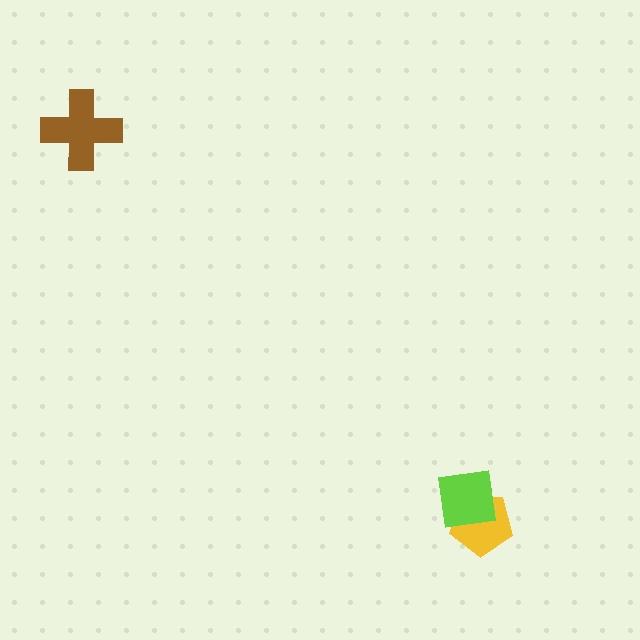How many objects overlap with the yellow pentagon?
1 object overlaps with the yellow pentagon.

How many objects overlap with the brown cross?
0 objects overlap with the brown cross.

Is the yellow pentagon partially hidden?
Yes, it is partially covered by another shape.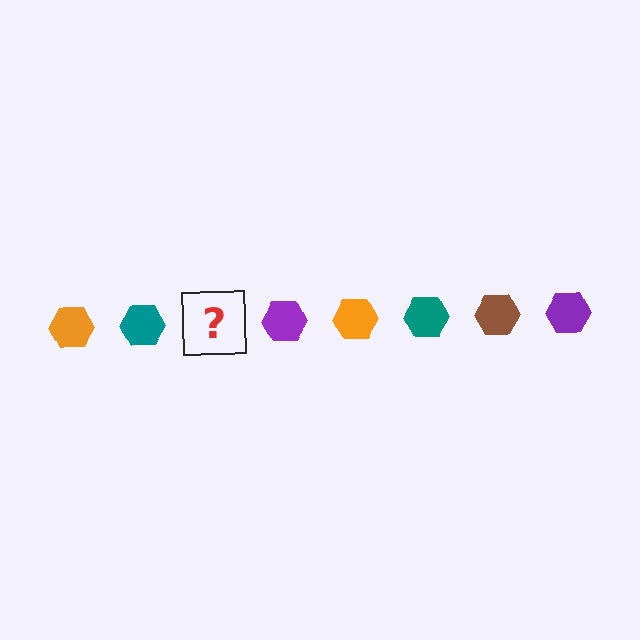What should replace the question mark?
The question mark should be replaced with a brown hexagon.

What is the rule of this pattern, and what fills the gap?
The rule is that the pattern cycles through orange, teal, brown, purple hexagons. The gap should be filled with a brown hexagon.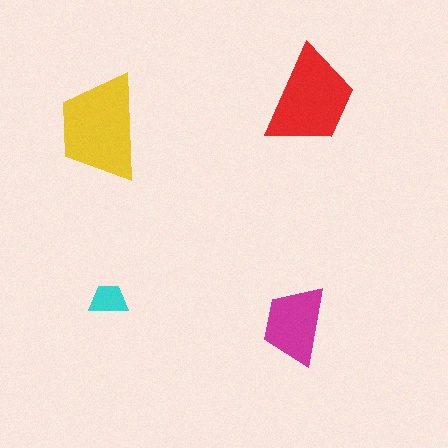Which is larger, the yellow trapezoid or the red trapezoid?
The yellow one.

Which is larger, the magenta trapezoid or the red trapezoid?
The red one.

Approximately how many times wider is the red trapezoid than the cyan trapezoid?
About 2.5 times wider.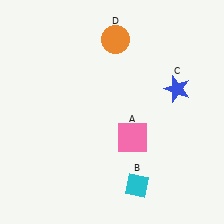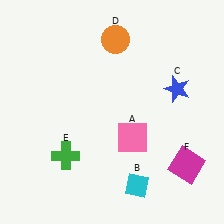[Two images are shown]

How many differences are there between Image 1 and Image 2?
There are 2 differences between the two images.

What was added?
A green cross (E), a magenta square (F) were added in Image 2.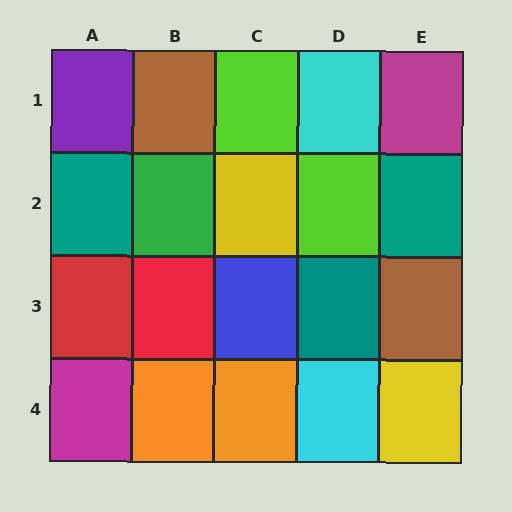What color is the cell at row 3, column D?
Teal.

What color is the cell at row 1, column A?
Purple.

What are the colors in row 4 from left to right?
Magenta, orange, orange, cyan, yellow.